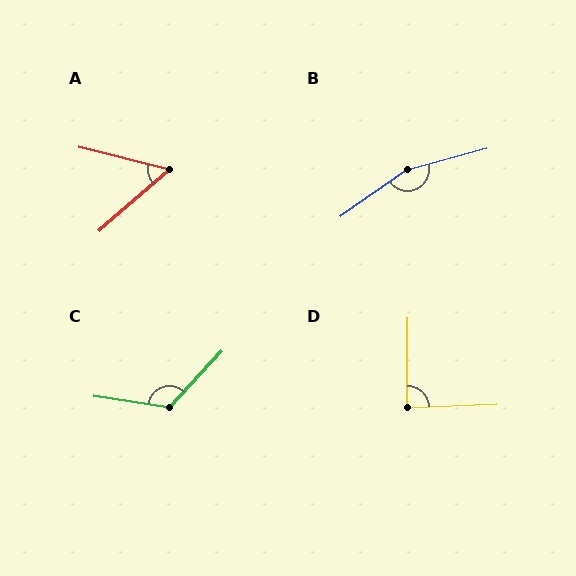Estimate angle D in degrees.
Approximately 87 degrees.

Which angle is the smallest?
A, at approximately 55 degrees.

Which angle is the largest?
B, at approximately 160 degrees.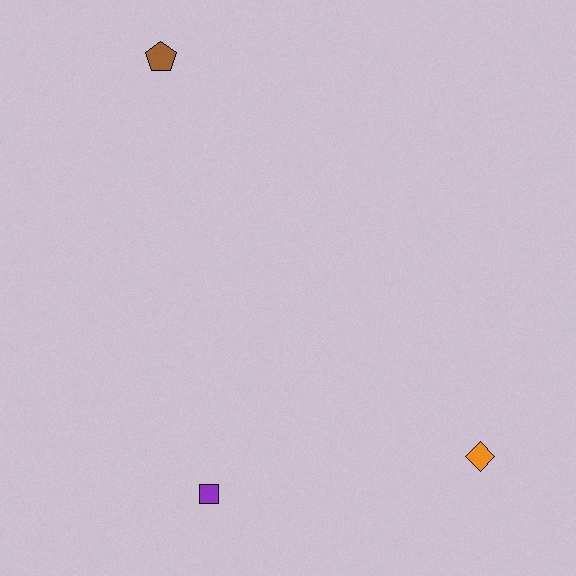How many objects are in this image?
There are 3 objects.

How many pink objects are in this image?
There are no pink objects.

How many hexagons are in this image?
There are no hexagons.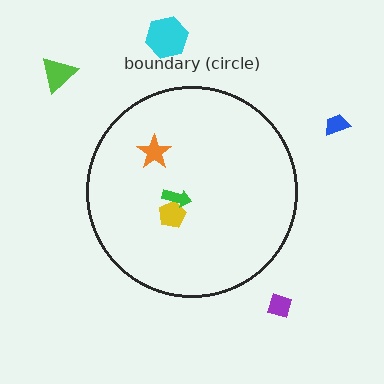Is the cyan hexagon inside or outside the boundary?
Outside.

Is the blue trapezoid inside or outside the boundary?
Outside.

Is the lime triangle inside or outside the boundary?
Outside.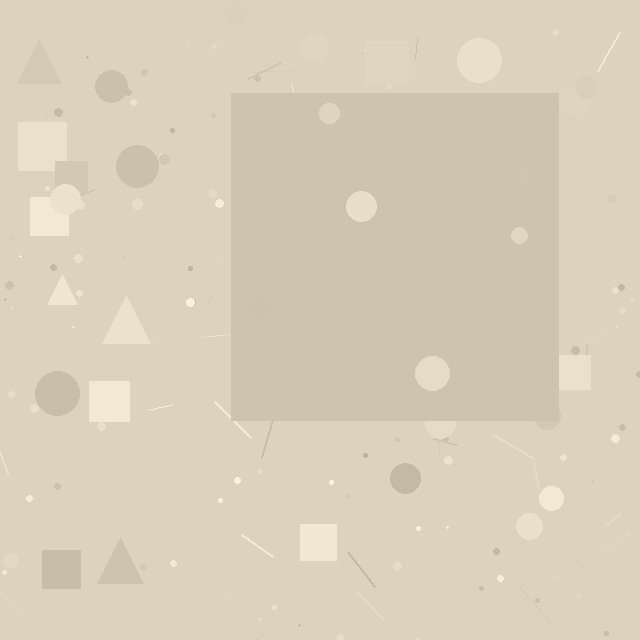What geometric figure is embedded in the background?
A square is embedded in the background.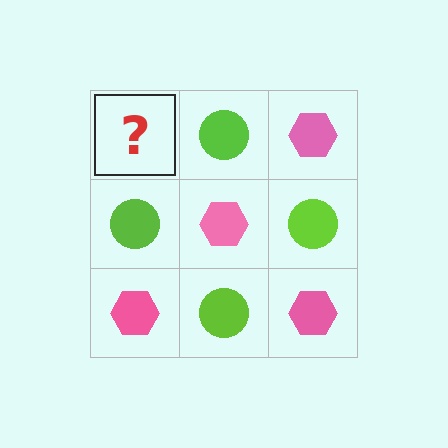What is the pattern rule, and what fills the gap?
The rule is that it alternates pink hexagon and lime circle in a checkerboard pattern. The gap should be filled with a pink hexagon.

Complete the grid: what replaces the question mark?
The question mark should be replaced with a pink hexagon.